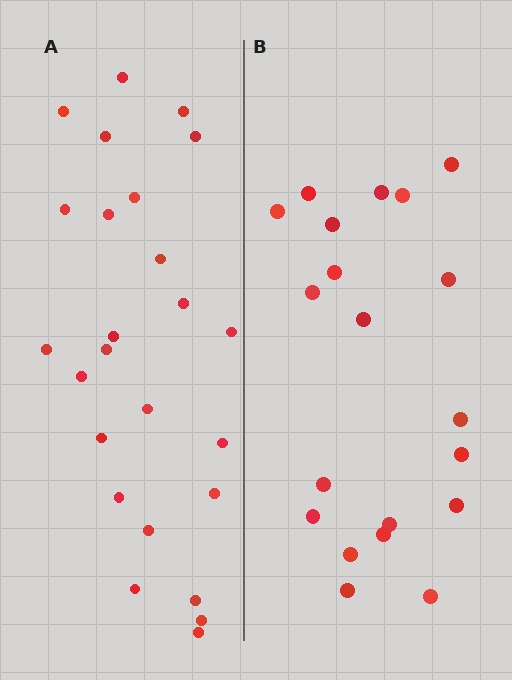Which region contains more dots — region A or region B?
Region A (the left region) has more dots.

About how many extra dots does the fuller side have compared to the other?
Region A has about 5 more dots than region B.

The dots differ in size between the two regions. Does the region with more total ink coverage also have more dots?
No. Region B has more total ink coverage because its dots are larger, but region A actually contains more individual dots. Total area can be misleading — the number of items is what matters here.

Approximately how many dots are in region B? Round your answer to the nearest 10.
About 20 dots.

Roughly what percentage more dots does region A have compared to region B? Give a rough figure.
About 25% more.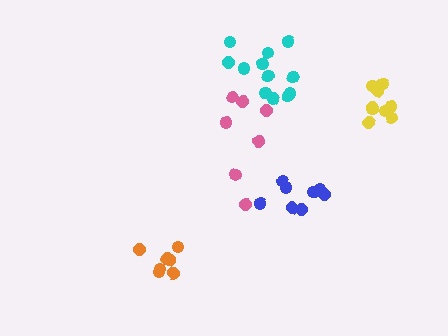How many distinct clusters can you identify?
There are 5 distinct clusters.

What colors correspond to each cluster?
The clusters are colored: orange, pink, blue, cyan, yellow.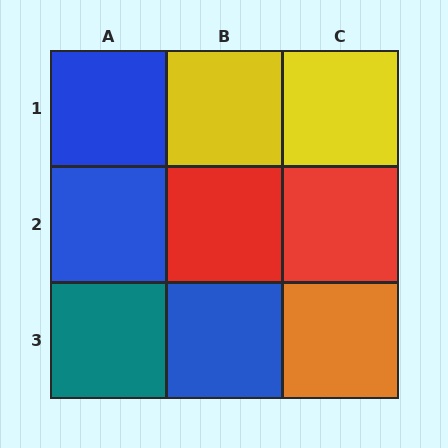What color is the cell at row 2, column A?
Blue.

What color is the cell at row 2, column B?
Red.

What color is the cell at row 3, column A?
Teal.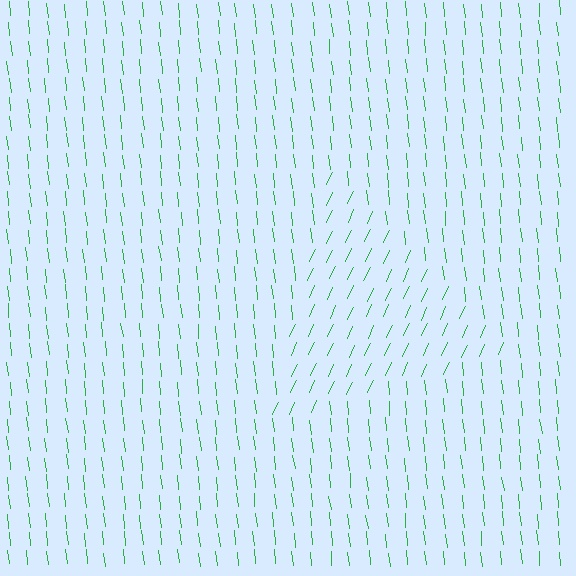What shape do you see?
I see a triangle.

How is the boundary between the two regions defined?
The boundary is defined purely by a change in line orientation (approximately 31 degrees difference). All lines are the same color and thickness.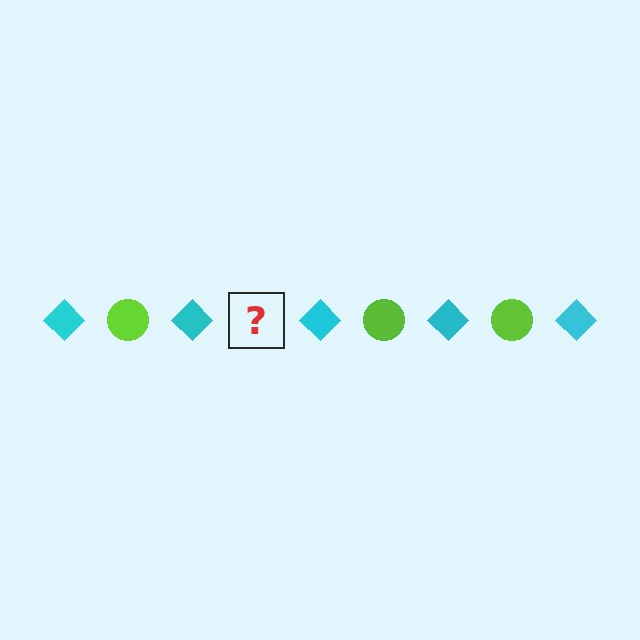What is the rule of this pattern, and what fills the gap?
The rule is that the pattern alternates between cyan diamond and lime circle. The gap should be filled with a lime circle.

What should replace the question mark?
The question mark should be replaced with a lime circle.